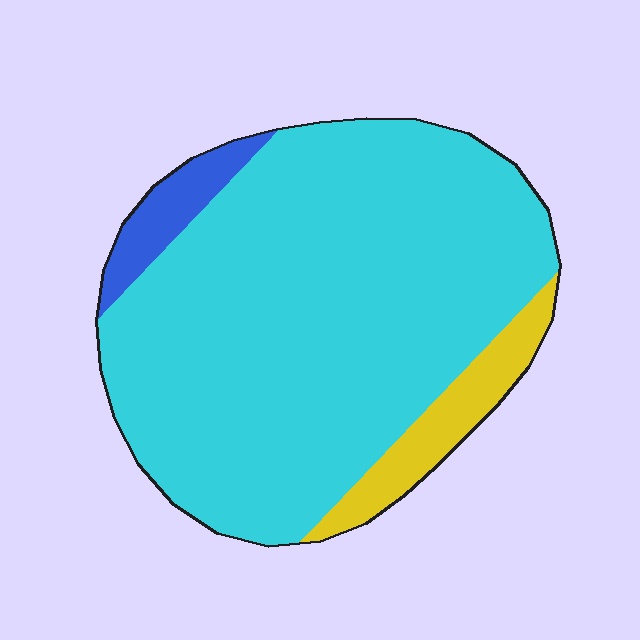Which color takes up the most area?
Cyan, at roughly 85%.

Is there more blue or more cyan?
Cyan.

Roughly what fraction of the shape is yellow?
Yellow takes up less than a sixth of the shape.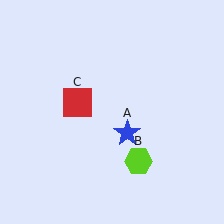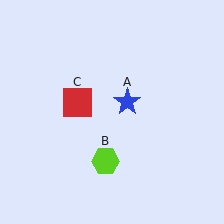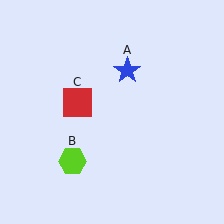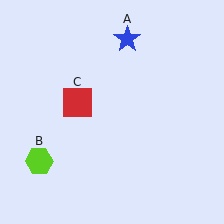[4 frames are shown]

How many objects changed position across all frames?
2 objects changed position: blue star (object A), lime hexagon (object B).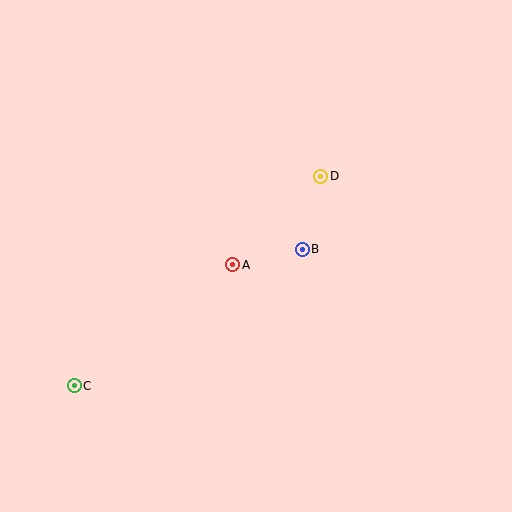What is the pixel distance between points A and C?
The distance between A and C is 199 pixels.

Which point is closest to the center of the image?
Point A at (233, 265) is closest to the center.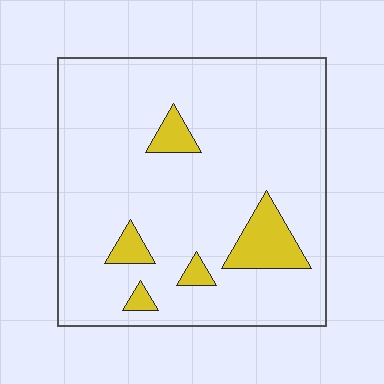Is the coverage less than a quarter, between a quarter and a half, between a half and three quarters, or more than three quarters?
Less than a quarter.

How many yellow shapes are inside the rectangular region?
5.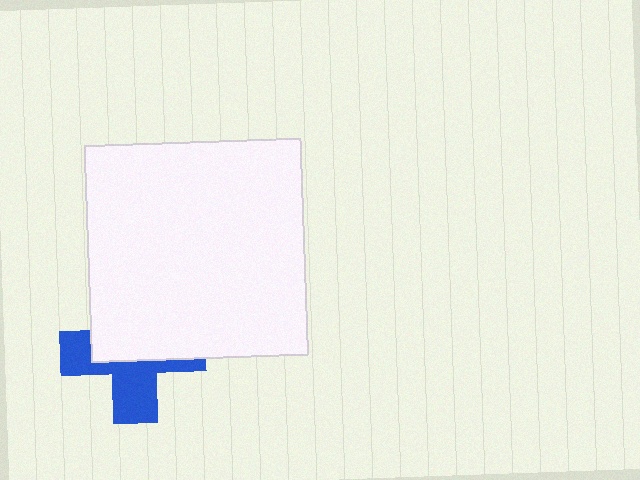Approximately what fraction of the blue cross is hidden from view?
Roughly 55% of the blue cross is hidden behind the white square.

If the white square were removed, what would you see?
You would see the complete blue cross.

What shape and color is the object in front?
The object in front is a white square.